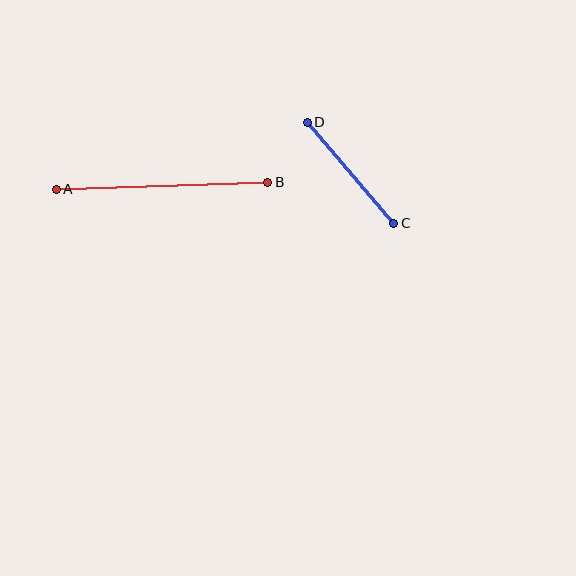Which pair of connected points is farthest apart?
Points A and B are farthest apart.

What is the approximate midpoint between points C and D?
The midpoint is at approximately (351, 173) pixels.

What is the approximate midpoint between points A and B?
The midpoint is at approximately (162, 186) pixels.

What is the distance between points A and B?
The distance is approximately 212 pixels.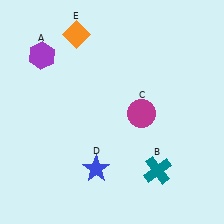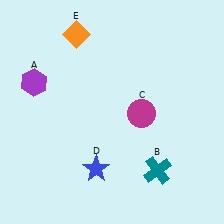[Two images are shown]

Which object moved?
The purple hexagon (A) moved down.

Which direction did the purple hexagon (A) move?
The purple hexagon (A) moved down.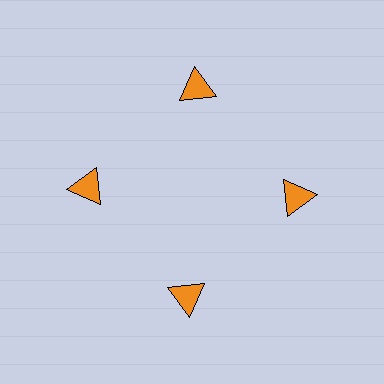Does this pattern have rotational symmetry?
Yes, this pattern has 4-fold rotational symmetry. It looks the same after rotating 90 degrees around the center.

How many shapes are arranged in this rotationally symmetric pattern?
There are 4 shapes, arranged in 4 groups of 1.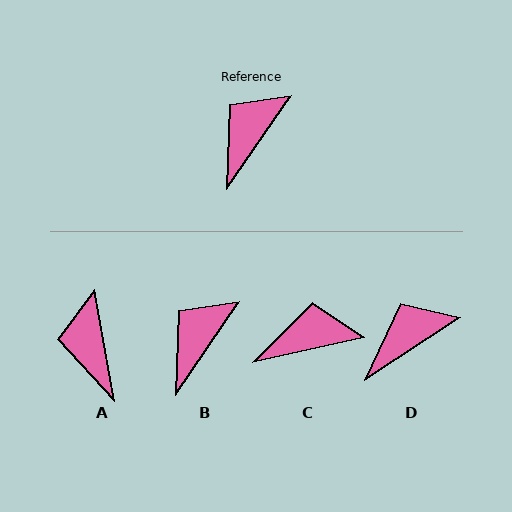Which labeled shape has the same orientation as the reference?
B.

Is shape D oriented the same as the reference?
No, it is off by about 22 degrees.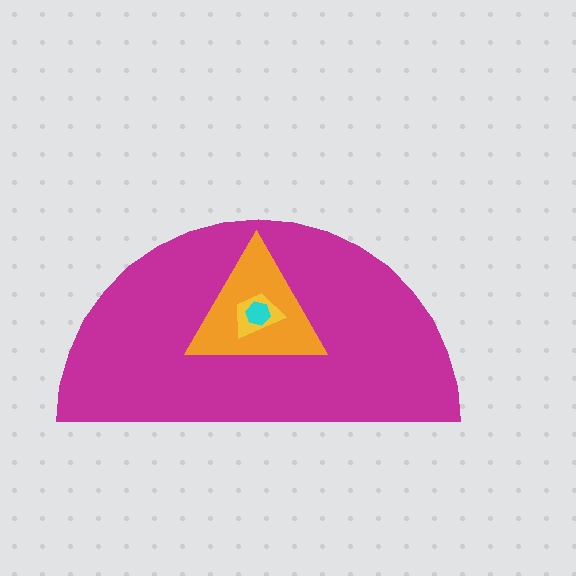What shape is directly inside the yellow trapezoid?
The cyan hexagon.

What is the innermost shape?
The cyan hexagon.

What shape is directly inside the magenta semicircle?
The orange triangle.